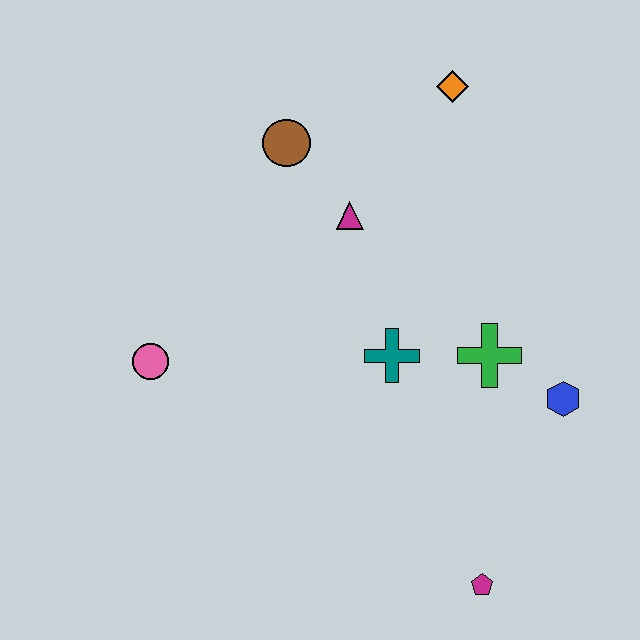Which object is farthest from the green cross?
The pink circle is farthest from the green cross.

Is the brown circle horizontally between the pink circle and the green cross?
Yes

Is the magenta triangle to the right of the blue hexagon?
No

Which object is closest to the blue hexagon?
The green cross is closest to the blue hexagon.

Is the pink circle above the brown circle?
No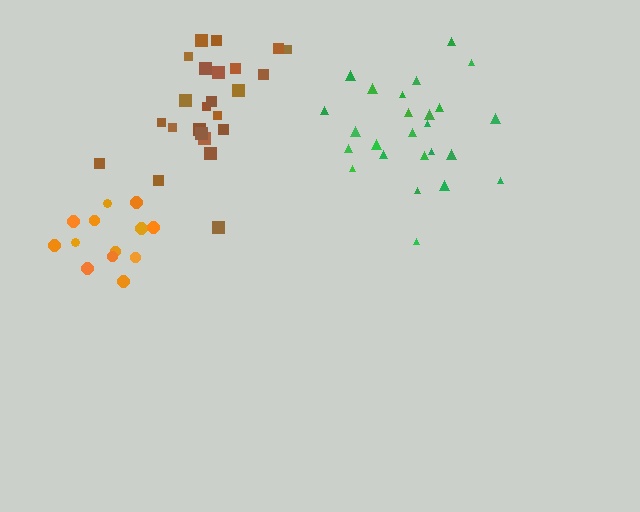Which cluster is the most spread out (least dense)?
Green.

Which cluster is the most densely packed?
Brown.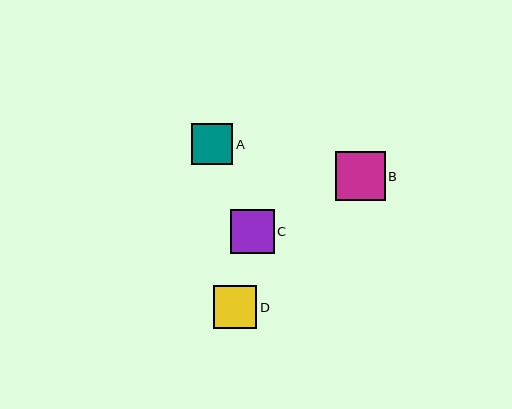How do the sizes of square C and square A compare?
Square C and square A are approximately the same size.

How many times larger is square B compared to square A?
Square B is approximately 1.2 times the size of square A.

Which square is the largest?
Square B is the largest with a size of approximately 50 pixels.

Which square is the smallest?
Square A is the smallest with a size of approximately 41 pixels.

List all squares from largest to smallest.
From largest to smallest: B, C, D, A.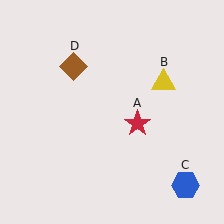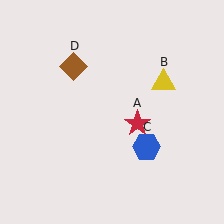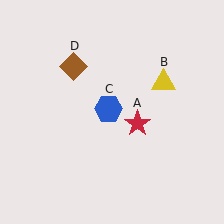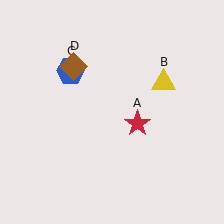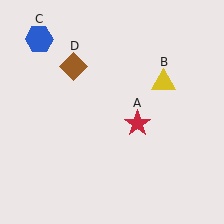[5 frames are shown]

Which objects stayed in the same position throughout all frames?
Red star (object A) and yellow triangle (object B) and brown diamond (object D) remained stationary.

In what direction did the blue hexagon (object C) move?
The blue hexagon (object C) moved up and to the left.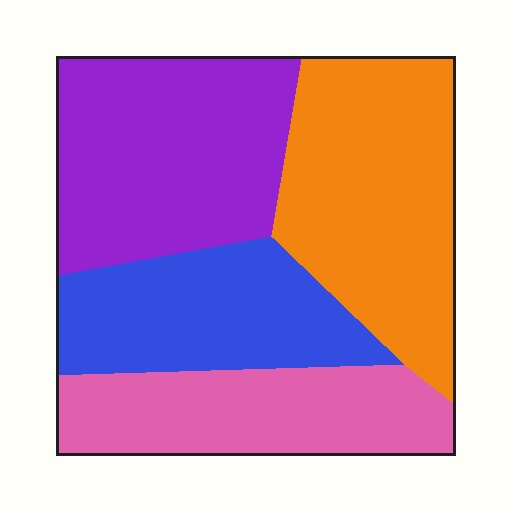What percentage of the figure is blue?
Blue takes up about one fifth (1/5) of the figure.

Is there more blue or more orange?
Orange.